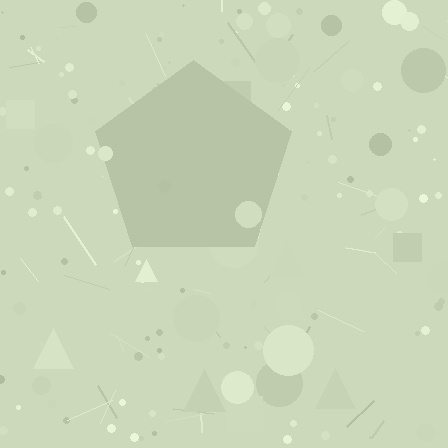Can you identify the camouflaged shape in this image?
The camouflaged shape is a pentagon.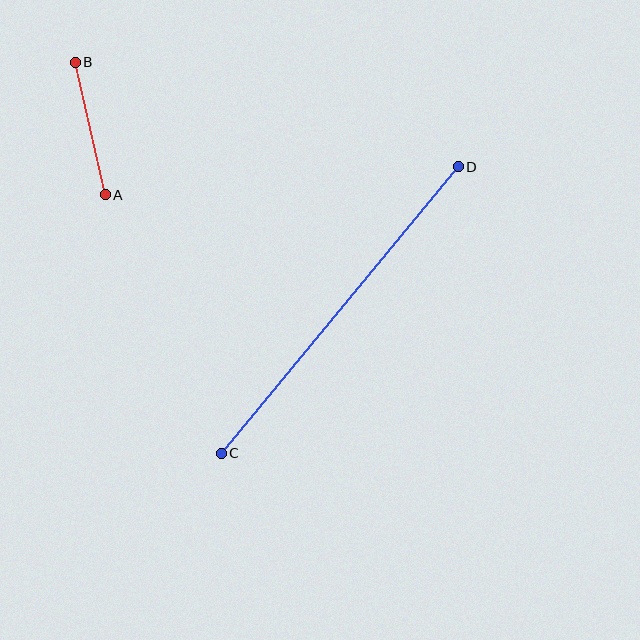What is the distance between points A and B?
The distance is approximately 136 pixels.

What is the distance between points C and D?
The distance is approximately 372 pixels.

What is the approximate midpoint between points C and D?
The midpoint is at approximately (340, 310) pixels.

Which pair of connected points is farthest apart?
Points C and D are farthest apart.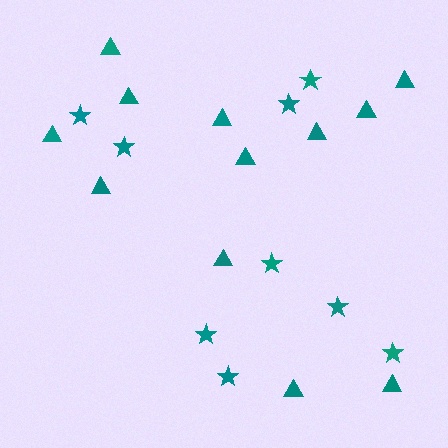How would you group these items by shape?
There are 2 groups: one group of triangles (12) and one group of stars (9).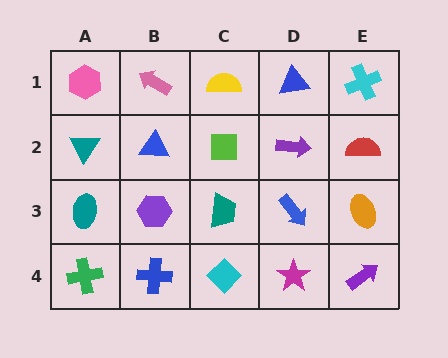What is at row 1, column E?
A cyan cross.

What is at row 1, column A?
A pink hexagon.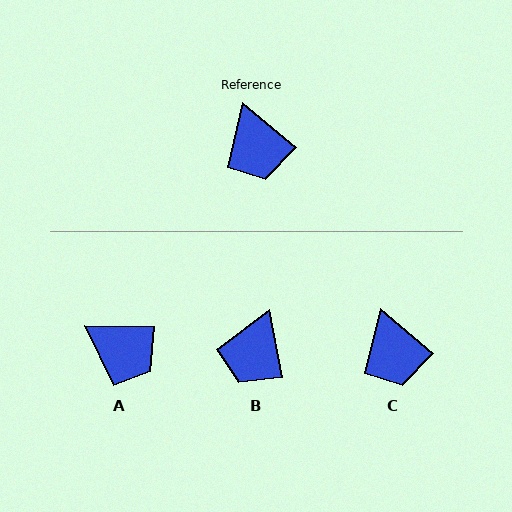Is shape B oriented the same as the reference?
No, it is off by about 39 degrees.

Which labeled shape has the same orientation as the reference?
C.